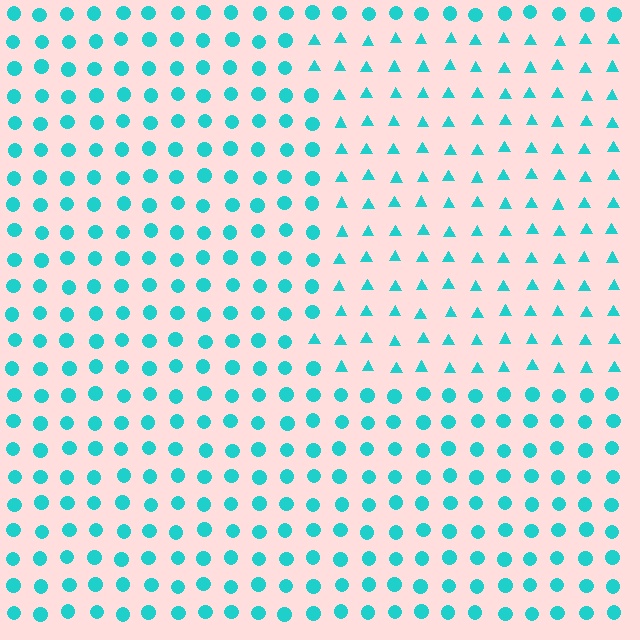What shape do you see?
I see a rectangle.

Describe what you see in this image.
The image is filled with small cyan elements arranged in a uniform grid. A rectangle-shaped region contains triangles, while the surrounding area contains circles. The boundary is defined purely by the change in element shape.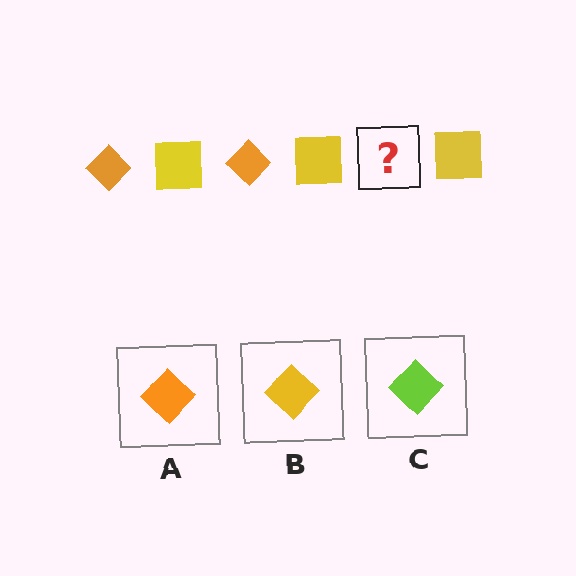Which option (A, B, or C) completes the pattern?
A.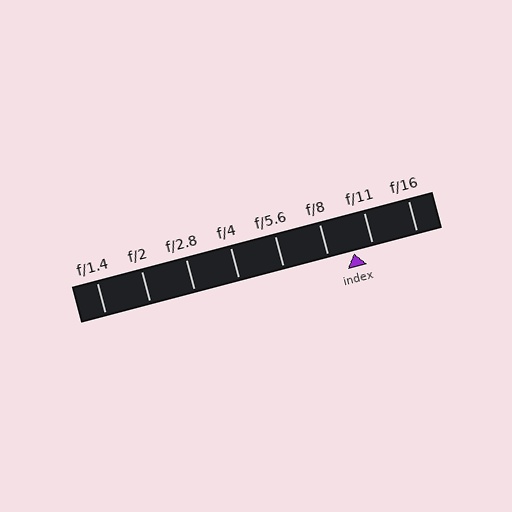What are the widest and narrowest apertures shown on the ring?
The widest aperture shown is f/1.4 and the narrowest is f/16.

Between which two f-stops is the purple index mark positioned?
The index mark is between f/8 and f/11.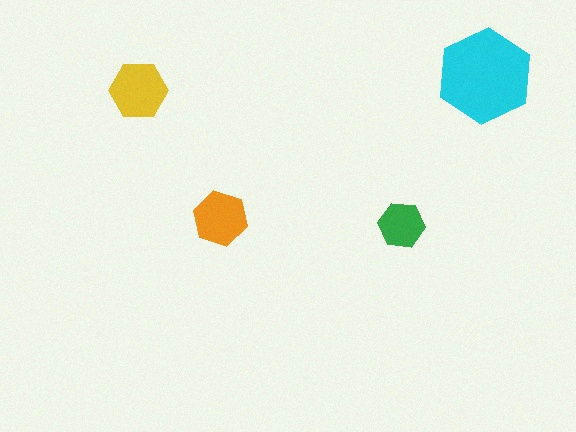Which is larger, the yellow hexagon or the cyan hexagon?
The cyan one.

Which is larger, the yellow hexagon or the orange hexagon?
The yellow one.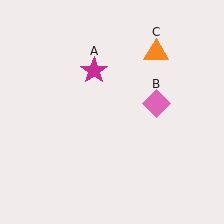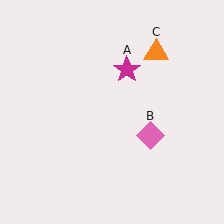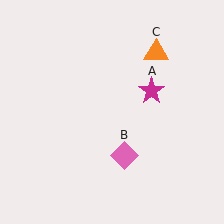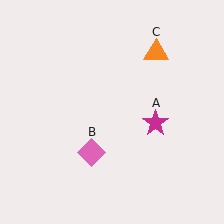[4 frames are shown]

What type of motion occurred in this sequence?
The magenta star (object A), pink diamond (object B) rotated clockwise around the center of the scene.